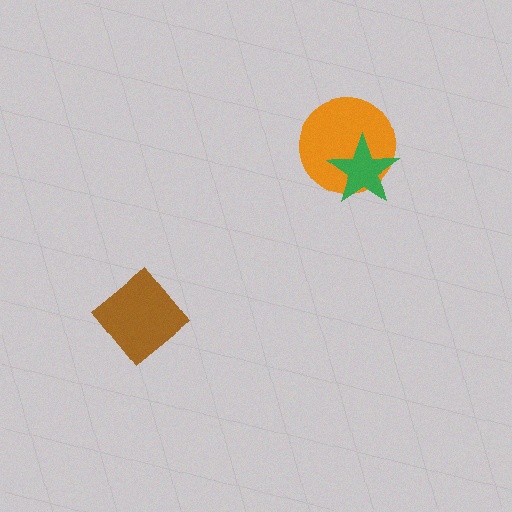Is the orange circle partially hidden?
Yes, it is partially covered by another shape.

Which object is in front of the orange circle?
The green star is in front of the orange circle.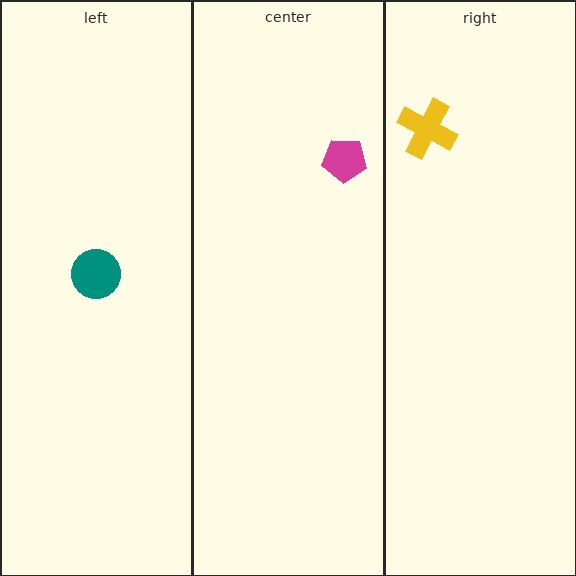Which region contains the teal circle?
The left region.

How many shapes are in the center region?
1.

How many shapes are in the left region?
1.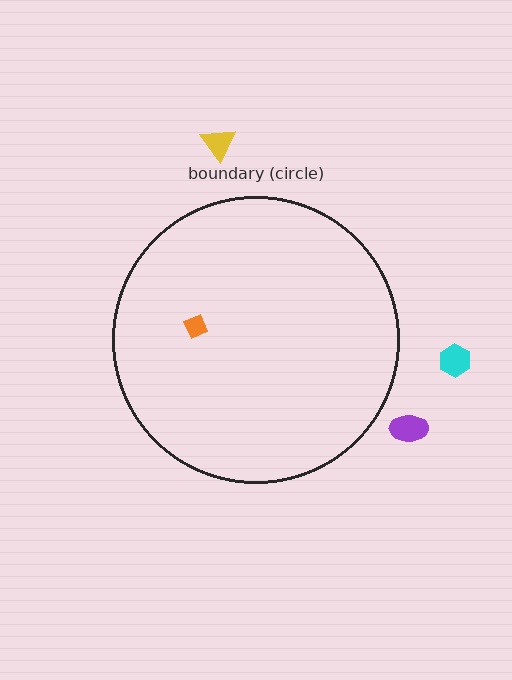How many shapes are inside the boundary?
1 inside, 3 outside.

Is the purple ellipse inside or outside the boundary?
Outside.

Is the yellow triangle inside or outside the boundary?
Outside.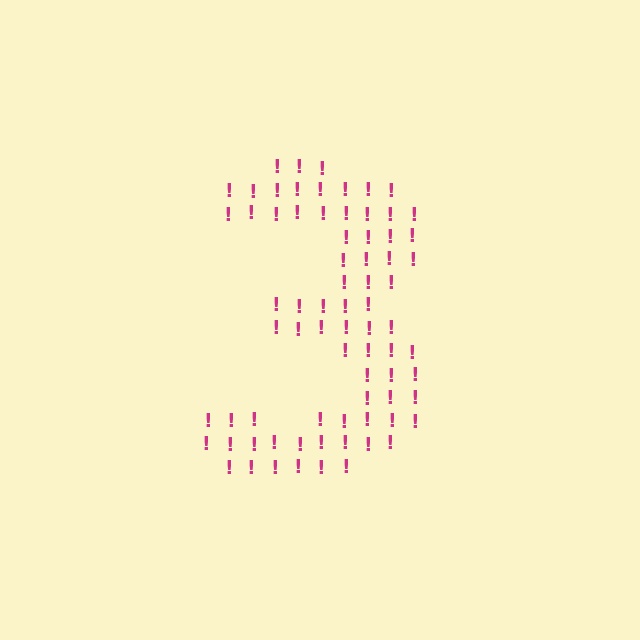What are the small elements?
The small elements are exclamation marks.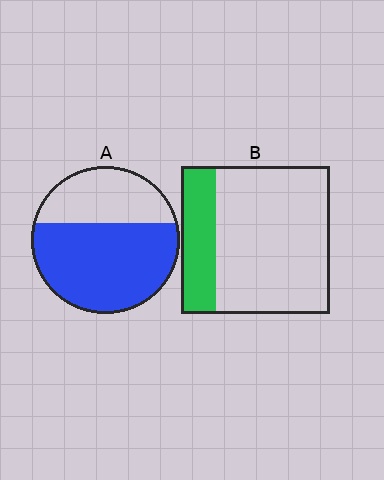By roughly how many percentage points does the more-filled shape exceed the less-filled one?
By roughly 40 percentage points (A over B).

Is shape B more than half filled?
No.